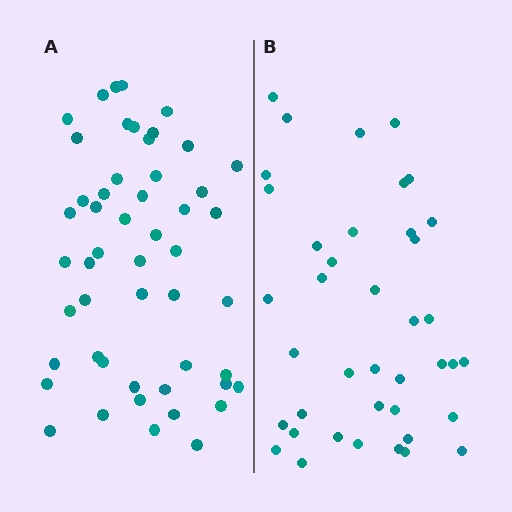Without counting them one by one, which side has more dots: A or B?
Region A (the left region) has more dots.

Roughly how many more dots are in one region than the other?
Region A has roughly 12 or so more dots than region B.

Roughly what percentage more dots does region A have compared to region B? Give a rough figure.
About 30% more.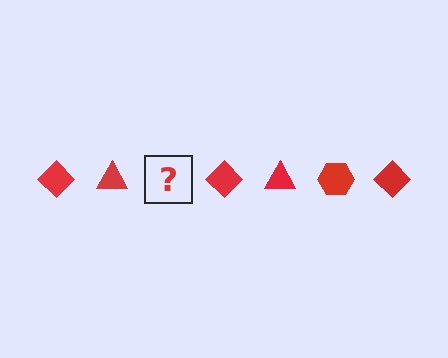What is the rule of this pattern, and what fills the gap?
The rule is that the pattern cycles through diamond, triangle, hexagon shapes in red. The gap should be filled with a red hexagon.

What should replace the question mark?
The question mark should be replaced with a red hexagon.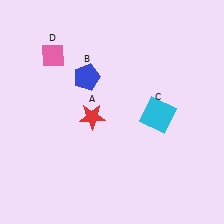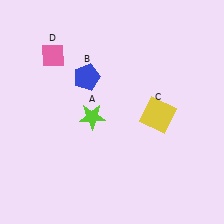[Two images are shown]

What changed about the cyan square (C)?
In Image 1, C is cyan. In Image 2, it changed to yellow.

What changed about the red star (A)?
In Image 1, A is red. In Image 2, it changed to lime.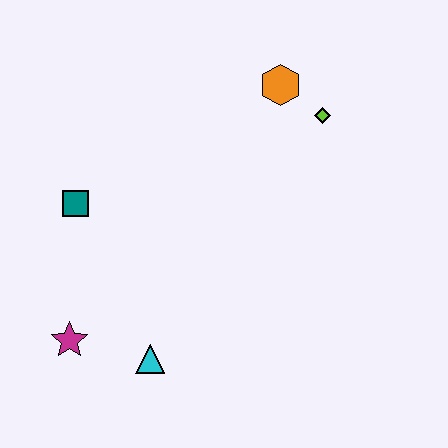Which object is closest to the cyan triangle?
The magenta star is closest to the cyan triangle.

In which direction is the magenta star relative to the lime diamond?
The magenta star is to the left of the lime diamond.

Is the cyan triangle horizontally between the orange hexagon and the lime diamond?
No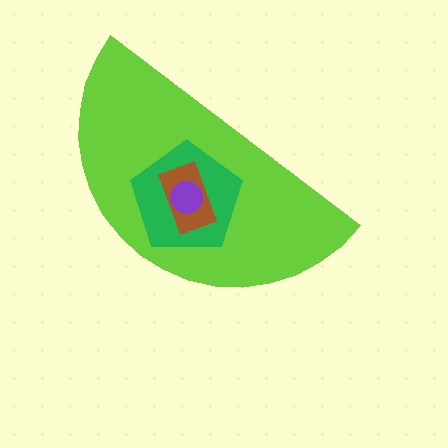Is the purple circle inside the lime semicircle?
Yes.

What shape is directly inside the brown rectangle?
The purple circle.